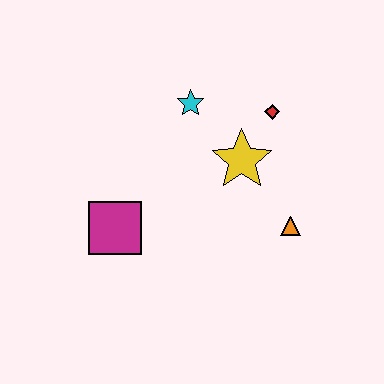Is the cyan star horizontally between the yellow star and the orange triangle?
No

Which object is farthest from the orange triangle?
The magenta square is farthest from the orange triangle.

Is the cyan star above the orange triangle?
Yes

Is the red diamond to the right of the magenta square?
Yes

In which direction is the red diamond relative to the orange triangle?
The red diamond is above the orange triangle.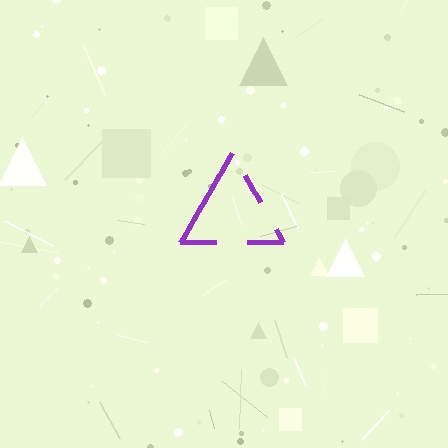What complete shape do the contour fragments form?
The contour fragments form a triangle.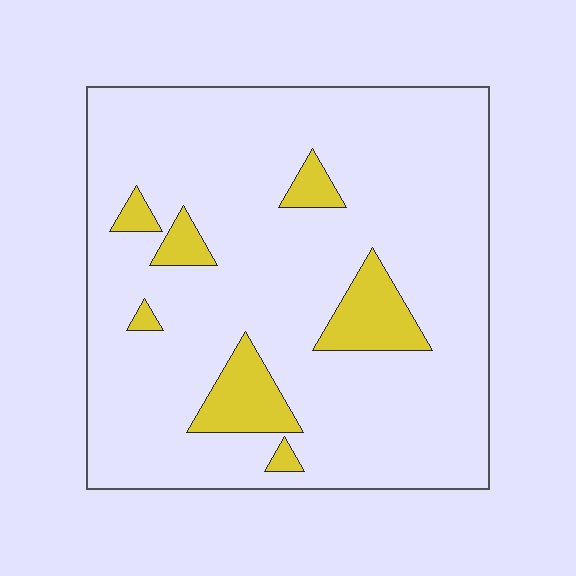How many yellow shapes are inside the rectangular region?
7.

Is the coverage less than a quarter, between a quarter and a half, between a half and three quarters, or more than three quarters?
Less than a quarter.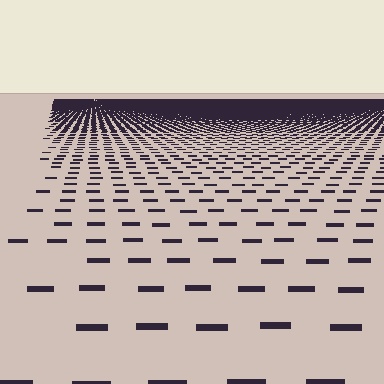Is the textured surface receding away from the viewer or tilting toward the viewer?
The surface is receding away from the viewer. Texture elements get smaller and denser toward the top.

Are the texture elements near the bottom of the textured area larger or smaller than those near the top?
Larger. Near the bottom, elements are closer to the viewer and appear at a bigger on-screen size.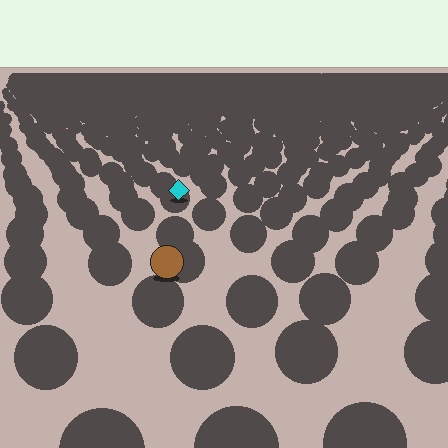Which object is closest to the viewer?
The brown circle is closest. The texture marks near it are larger and more spread out.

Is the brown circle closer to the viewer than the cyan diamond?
Yes. The brown circle is closer — you can tell from the texture gradient: the ground texture is coarser near it.